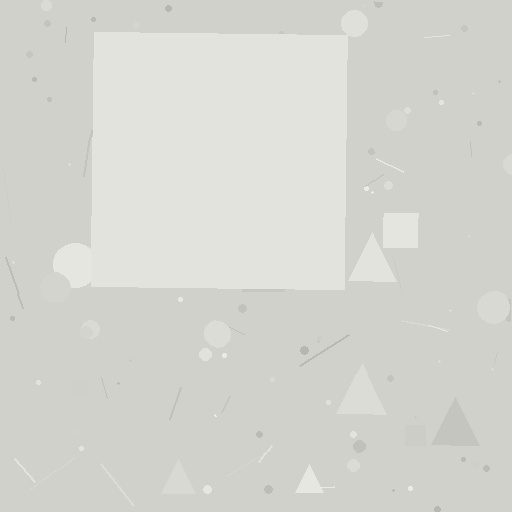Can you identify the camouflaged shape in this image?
The camouflaged shape is a square.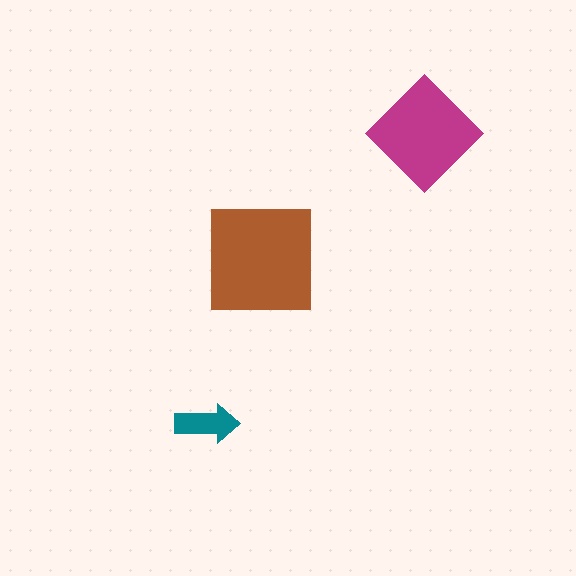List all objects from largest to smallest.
The brown square, the magenta diamond, the teal arrow.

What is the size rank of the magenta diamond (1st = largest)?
2nd.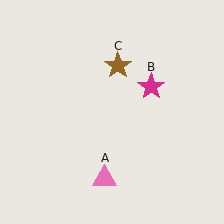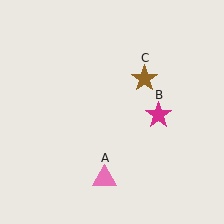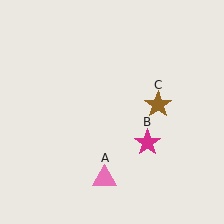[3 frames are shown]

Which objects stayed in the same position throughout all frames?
Pink triangle (object A) remained stationary.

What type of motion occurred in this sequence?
The magenta star (object B), brown star (object C) rotated clockwise around the center of the scene.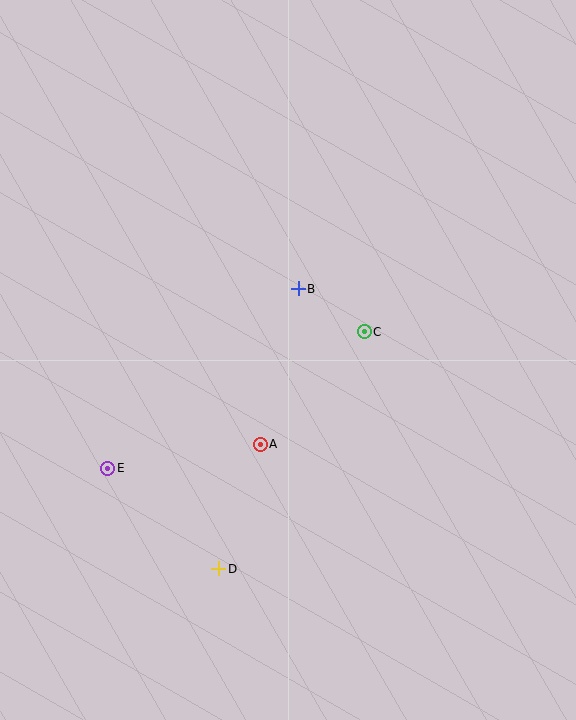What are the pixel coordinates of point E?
Point E is at (108, 468).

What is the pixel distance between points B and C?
The distance between B and C is 79 pixels.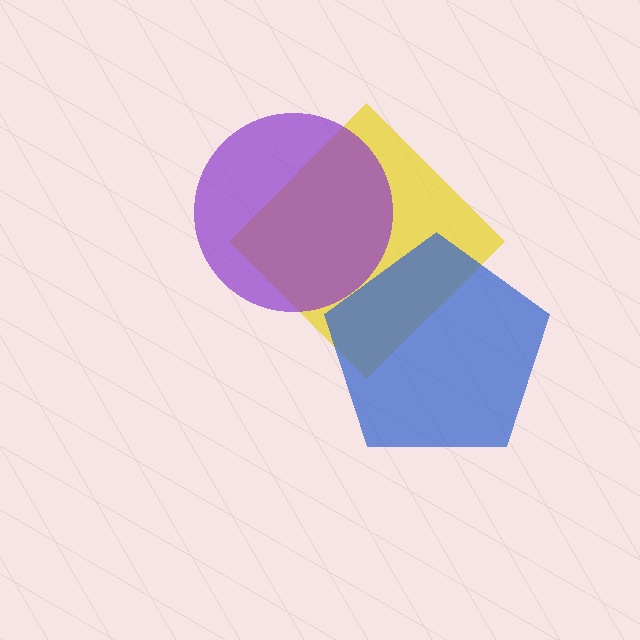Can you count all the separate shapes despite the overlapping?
Yes, there are 3 separate shapes.